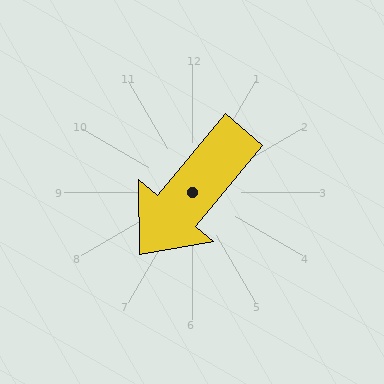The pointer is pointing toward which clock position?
Roughly 7 o'clock.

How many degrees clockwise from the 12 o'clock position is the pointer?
Approximately 220 degrees.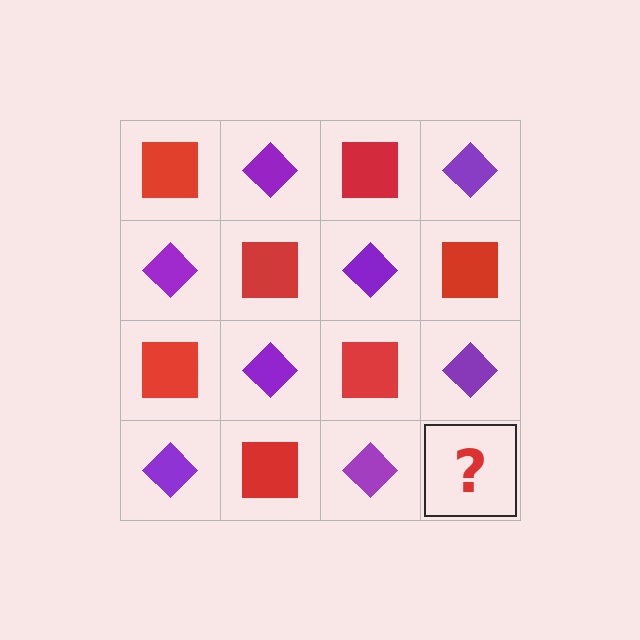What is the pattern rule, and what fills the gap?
The rule is that it alternates red square and purple diamond in a checkerboard pattern. The gap should be filled with a red square.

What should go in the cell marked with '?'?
The missing cell should contain a red square.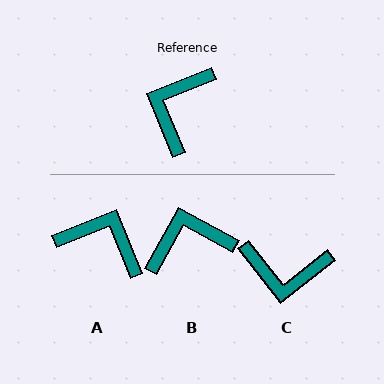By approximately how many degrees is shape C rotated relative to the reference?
Approximately 106 degrees counter-clockwise.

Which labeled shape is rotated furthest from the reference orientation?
C, about 106 degrees away.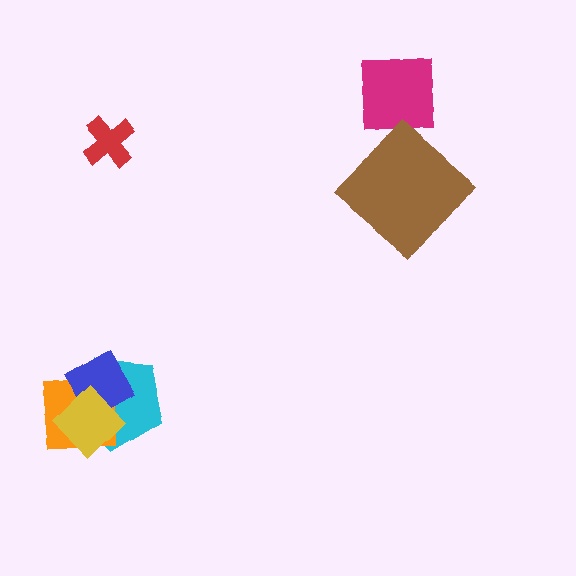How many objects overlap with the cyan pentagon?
3 objects overlap with the cyan pentagon.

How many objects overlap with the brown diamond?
0 objects overlap with the brown diamond.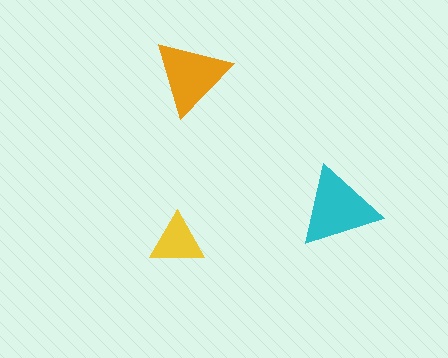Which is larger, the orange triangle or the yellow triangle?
The orange one.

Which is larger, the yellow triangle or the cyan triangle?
The cyan one.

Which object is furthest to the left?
The yellow triangle is leftmost.